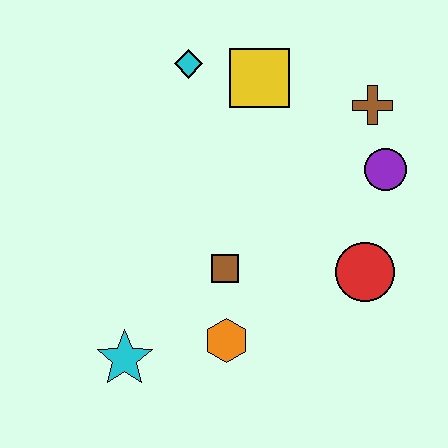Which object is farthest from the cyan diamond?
The cyan star is farthest from the cyan diamond.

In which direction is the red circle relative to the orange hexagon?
The red circle is to the right of the orange hexagon.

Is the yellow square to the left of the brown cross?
Yes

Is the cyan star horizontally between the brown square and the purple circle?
No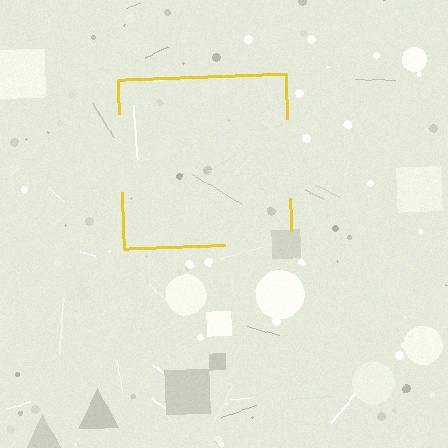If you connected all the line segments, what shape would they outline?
They would outline a square.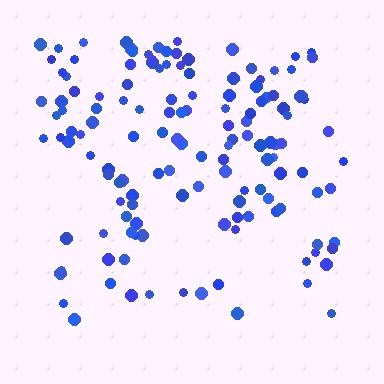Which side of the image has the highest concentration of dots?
The top.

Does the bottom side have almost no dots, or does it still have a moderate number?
Still a moderate number, just noticeably fewer than the top.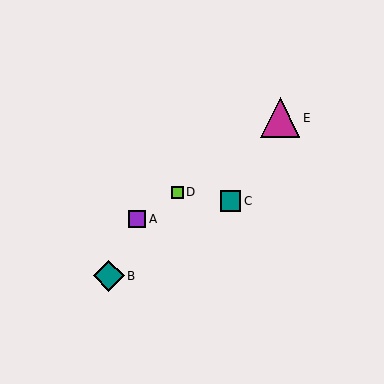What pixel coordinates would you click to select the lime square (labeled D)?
Click at (177, 192) to select the lime square D.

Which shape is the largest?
The magenta triangle (labeled E) is the largest.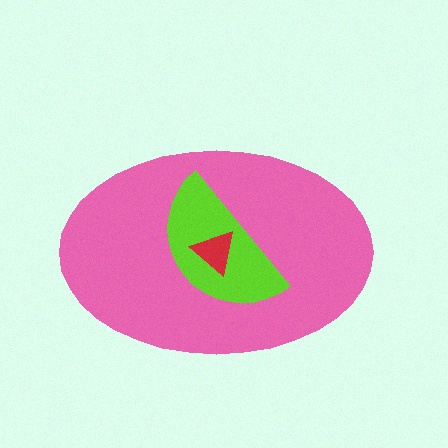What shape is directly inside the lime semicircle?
The red triangle.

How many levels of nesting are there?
3.